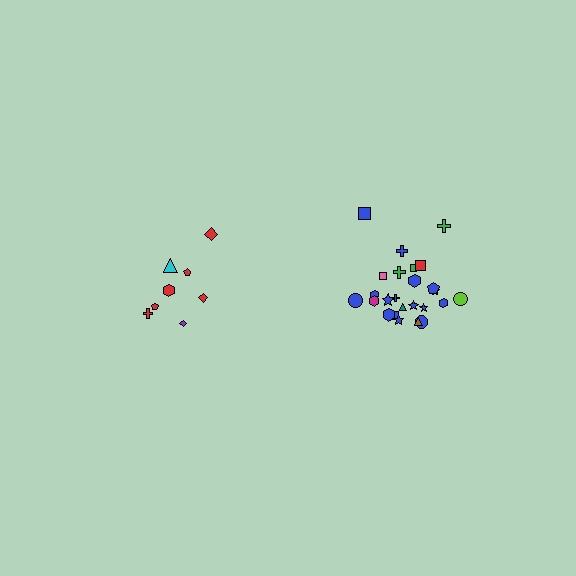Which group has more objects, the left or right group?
The right group.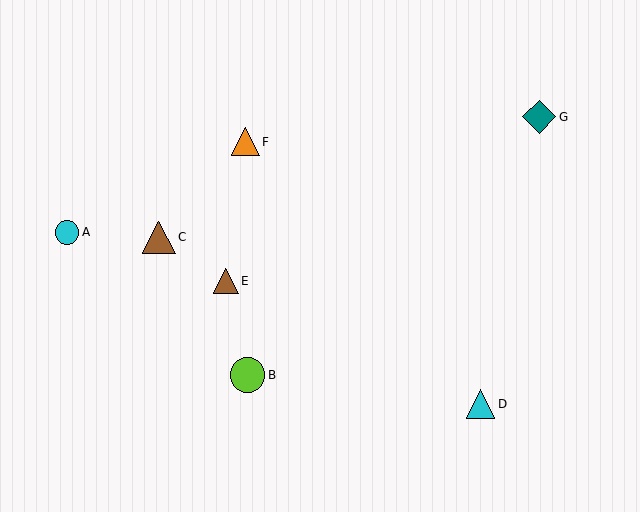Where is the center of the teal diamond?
The center of the teal diamond is at (539, 117).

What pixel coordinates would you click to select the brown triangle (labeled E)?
Click at (226, 281) to select the brown triangle E.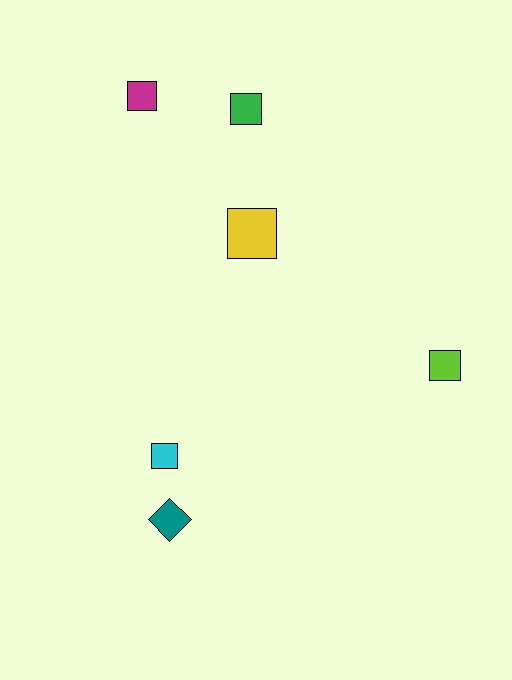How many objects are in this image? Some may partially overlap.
There are 6 objects.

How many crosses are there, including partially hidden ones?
There are no crosses.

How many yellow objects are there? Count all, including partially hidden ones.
There is 1 yellow object.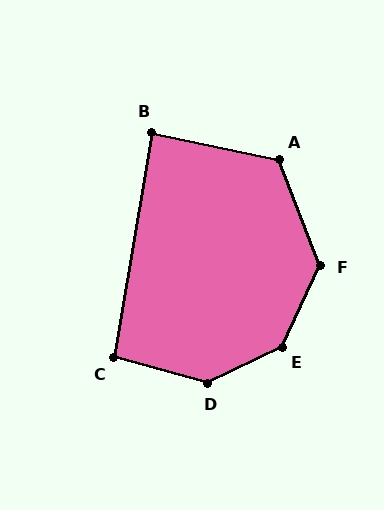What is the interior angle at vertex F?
Approximately 133 degrees (obtuse).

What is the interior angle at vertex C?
Approximately 96 degrees (obtuse).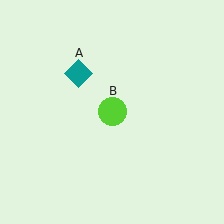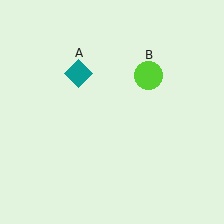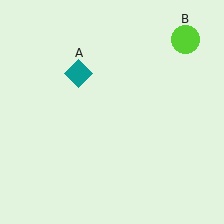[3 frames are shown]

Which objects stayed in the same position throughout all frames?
Teal diamond (object A) remained stationary.